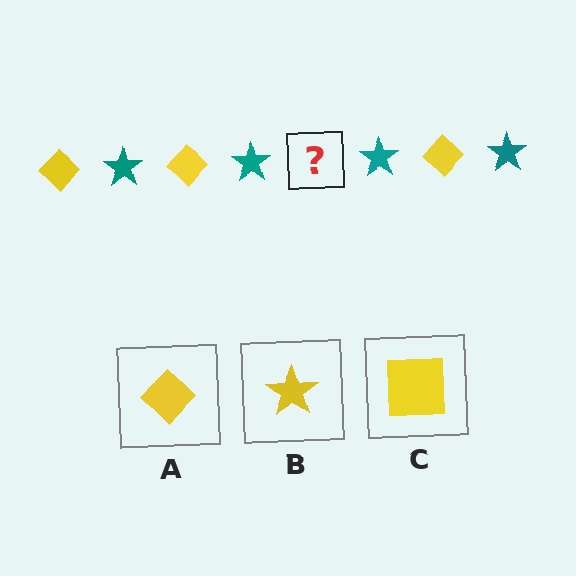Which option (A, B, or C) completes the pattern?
A.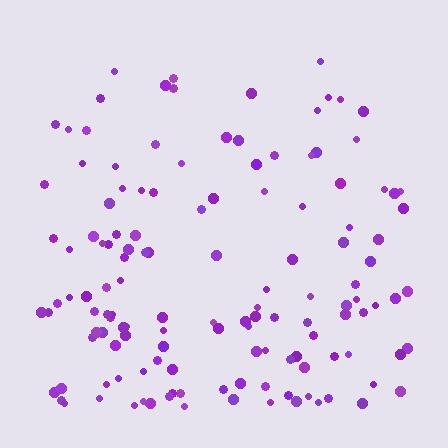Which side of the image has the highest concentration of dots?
The bottom.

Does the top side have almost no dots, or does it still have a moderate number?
Still a moderate number, just noticeably fewer than the bottom.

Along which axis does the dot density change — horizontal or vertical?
Vertical.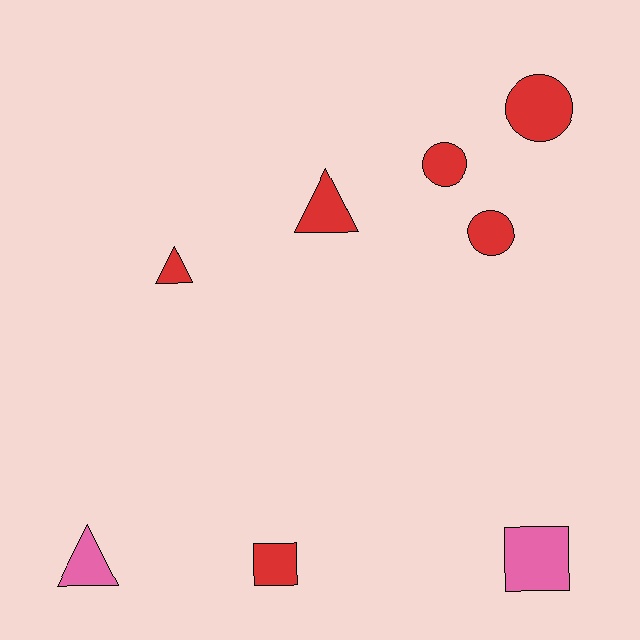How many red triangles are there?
There are 2 red triangles.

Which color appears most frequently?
Red, with 6 objects.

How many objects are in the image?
There are 8 objects.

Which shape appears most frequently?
Triangle, with 3 objects.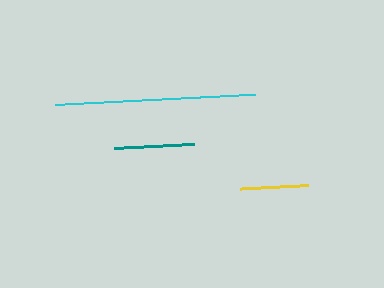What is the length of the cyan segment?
The cyan segment is approximately 200 pixels long.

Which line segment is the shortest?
The yellow line is the shortest at approximately 68 pixels.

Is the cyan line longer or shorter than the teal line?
The cyan line is longer than the teal line.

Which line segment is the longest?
The cyan line is the longest at approximately 200 pixels.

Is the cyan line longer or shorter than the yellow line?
The cyan line is longer than the yellow line.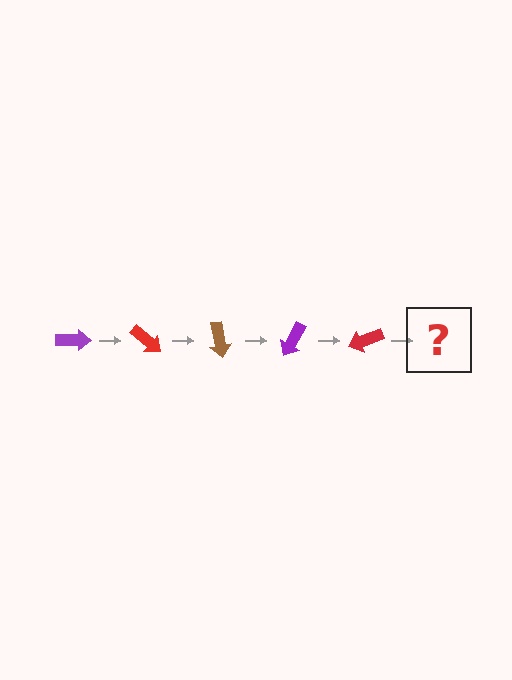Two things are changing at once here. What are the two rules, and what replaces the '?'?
The two rules are that it rotates 40 degrees each step and the color cycles through purple, red, and brown. The '?' should be a brown arrow, rotated 200 degrees from the start.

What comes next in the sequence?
The next element should be a brown arrow, rotated 200 degrees from the start.